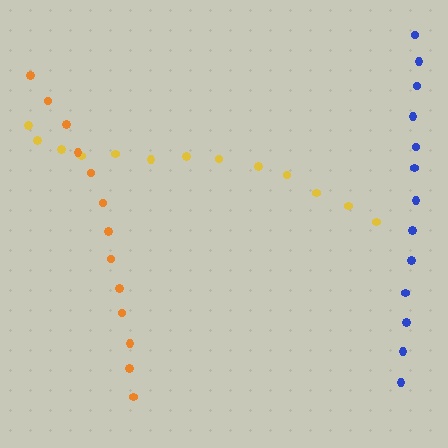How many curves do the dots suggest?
There are 3 distinct paths.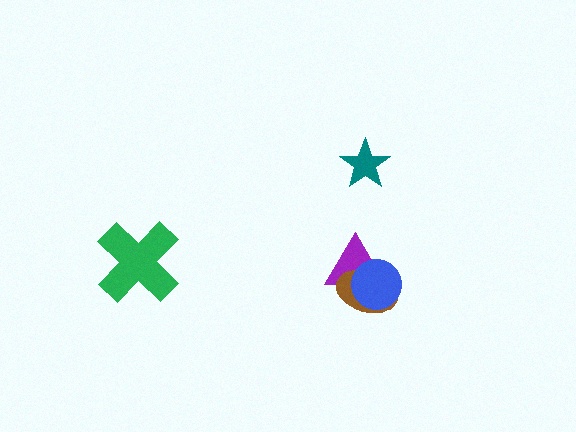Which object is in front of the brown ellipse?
The blue circle is in front of the brown ellipse.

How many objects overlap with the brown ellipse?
2 objects overlap with the brown ellipse.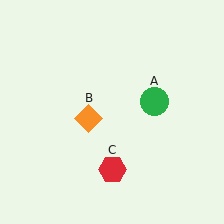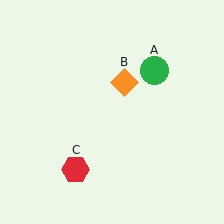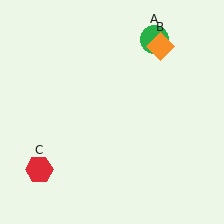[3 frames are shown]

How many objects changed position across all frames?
3 objects changed position: green circle (object A), orange diamond (object B), red hexagon (object C).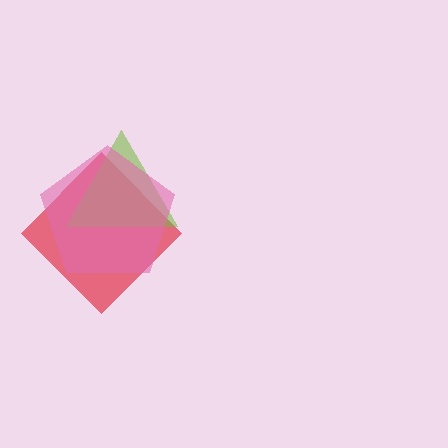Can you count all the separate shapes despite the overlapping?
Yes, there are 3 separate shapes.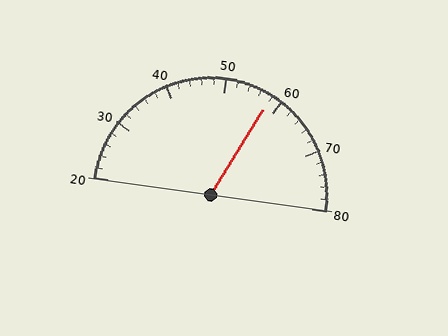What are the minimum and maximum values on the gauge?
The gauge ranges from 20 to 80.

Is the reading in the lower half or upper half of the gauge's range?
The reading is in the upper half of the range (20 to 80).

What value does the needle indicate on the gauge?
The needle indicates approximately 58.